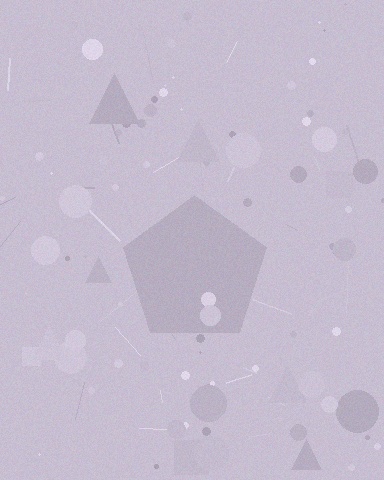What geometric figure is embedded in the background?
A pentagon is embedded in the background.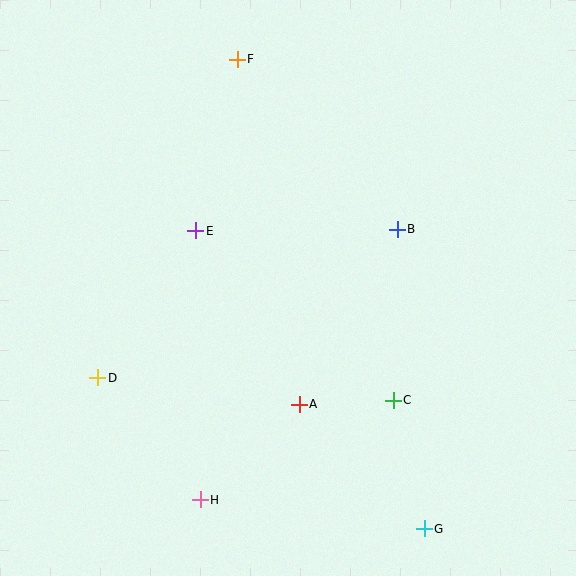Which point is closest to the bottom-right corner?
Point G is closest to the bottom-right corner.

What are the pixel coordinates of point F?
Point F is at (237, 59).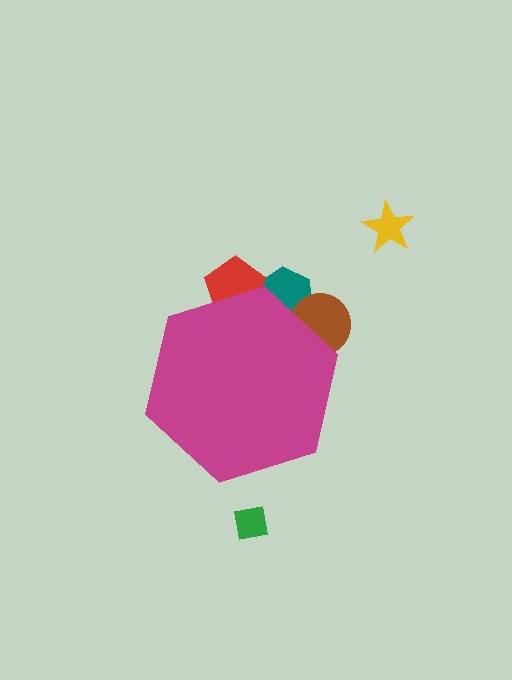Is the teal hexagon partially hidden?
Yes, the teal hexagon is partially hidden behind the magenta hexagon.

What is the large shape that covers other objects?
A magenta hexagon.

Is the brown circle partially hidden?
Yes, the brown circle is partially hidden behind the magenta hexagon.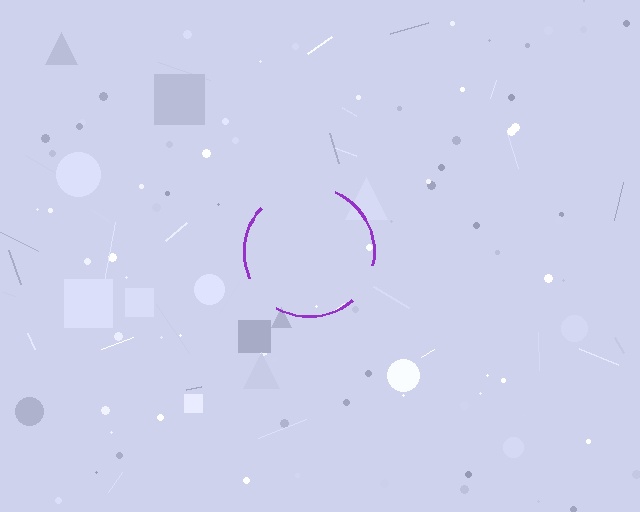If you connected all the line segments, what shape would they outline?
They would outline a circle.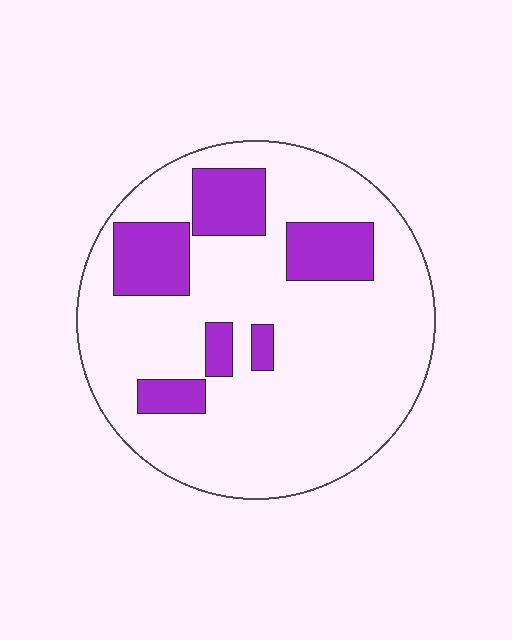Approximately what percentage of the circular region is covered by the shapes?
Approximately 20%.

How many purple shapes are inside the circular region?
6.